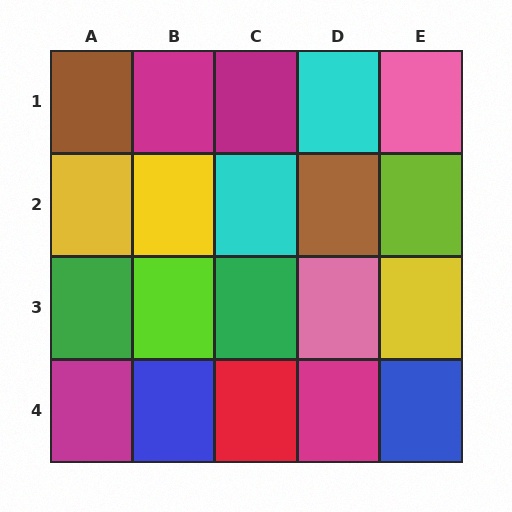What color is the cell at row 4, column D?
Magenta.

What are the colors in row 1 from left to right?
Brown, magenta, magenta, cyan, pink.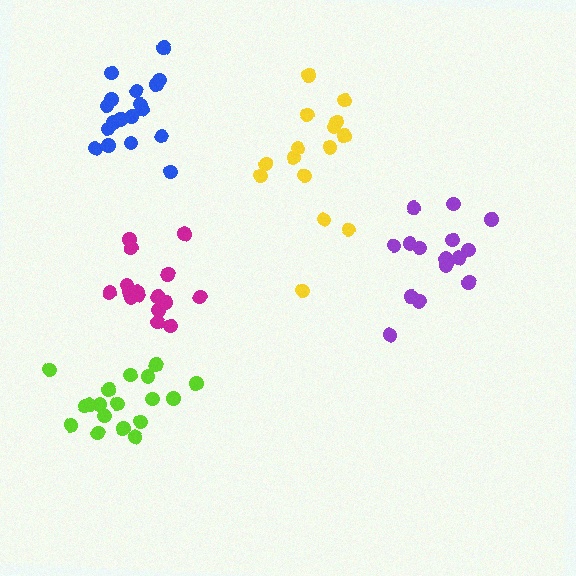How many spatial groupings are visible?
There are 5 spatial groupings.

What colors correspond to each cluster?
The clusters are colored: purple, magenta, yellow, blue, lime.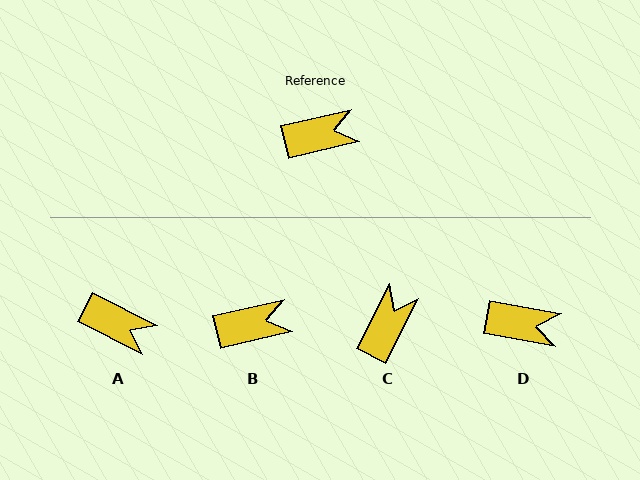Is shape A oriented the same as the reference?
No, it is off by about 40 degrees.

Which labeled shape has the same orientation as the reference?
B.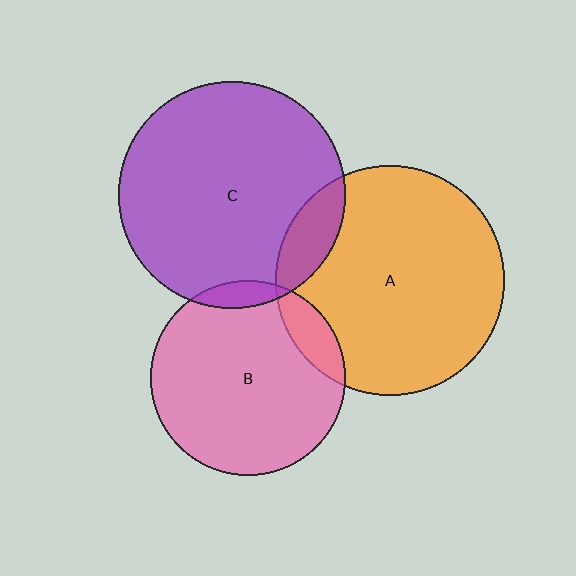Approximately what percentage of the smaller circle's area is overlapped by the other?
Approximately 5%.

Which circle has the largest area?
Circle A (orange).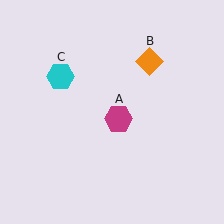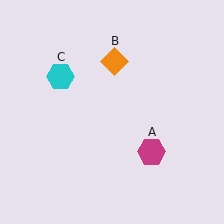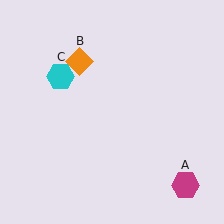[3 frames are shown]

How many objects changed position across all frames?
2 objects changed position: magenta hexagon (object A), orange diamond (object B).